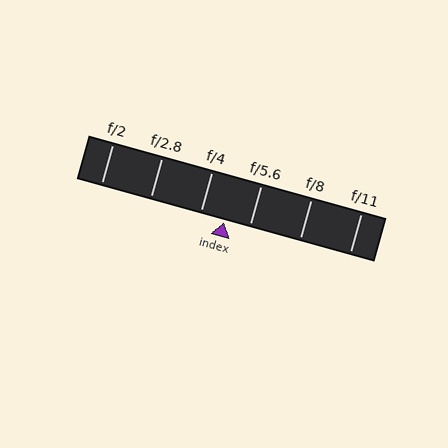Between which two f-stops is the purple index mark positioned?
The index mark is between f/4 and f/5.6.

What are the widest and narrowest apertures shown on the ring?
The widest aperture shown is f/2 and the narrowest is f/11.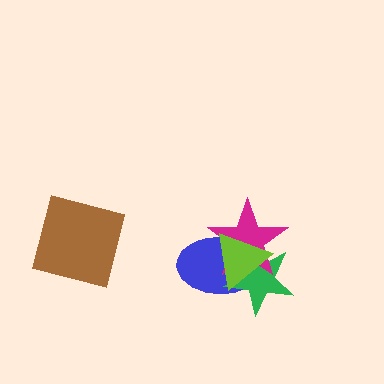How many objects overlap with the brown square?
0 objects overlap with the brown square.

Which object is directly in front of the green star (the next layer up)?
The magenta star is directly in front of the green star.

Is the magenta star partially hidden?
Yes, it is partially covered by another shape.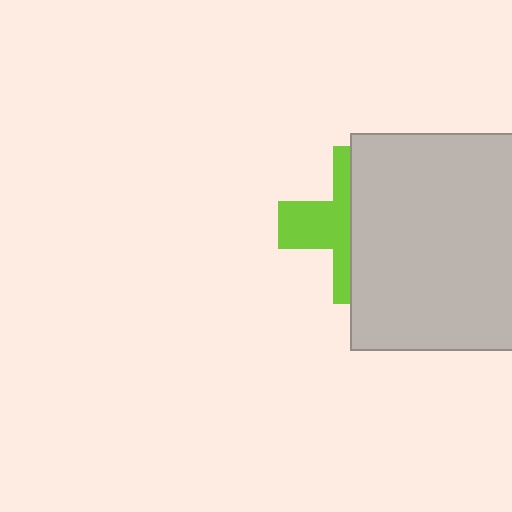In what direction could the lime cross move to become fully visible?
The lime cross could move left. That would shift it out from behind the light gray rectangle entirely.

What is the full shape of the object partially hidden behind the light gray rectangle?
The partially hidden object is a lime cross.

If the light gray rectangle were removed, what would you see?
You would see the complete lime cross.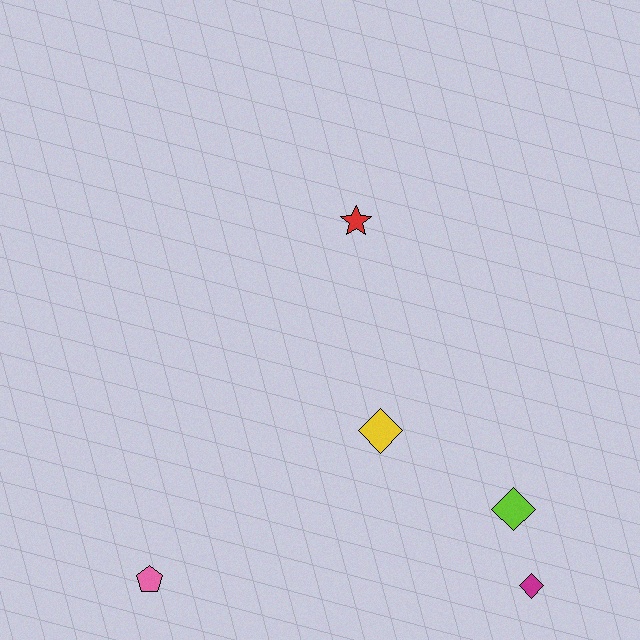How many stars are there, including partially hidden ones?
There is 1 star.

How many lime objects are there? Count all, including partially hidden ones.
There is 1 lime object.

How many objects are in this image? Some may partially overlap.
There are 5 objects.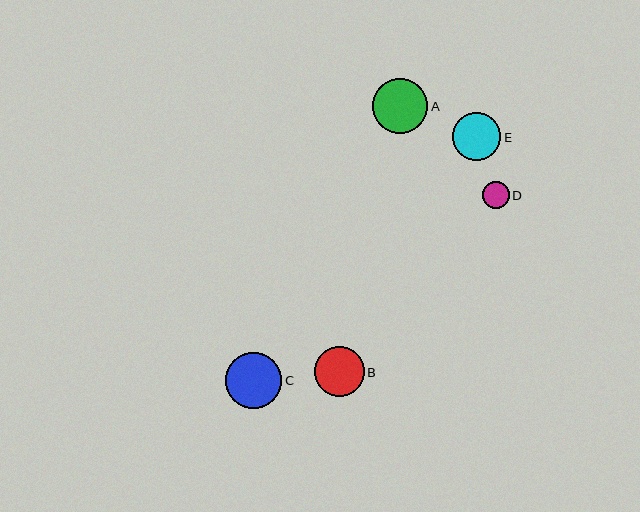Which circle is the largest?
Circle C is the largest with a size of approximately 56 pixels.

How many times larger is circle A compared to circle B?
Circle A is approximately 1.1 times the size of circle B.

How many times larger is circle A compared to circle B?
Circle A is approximately 1.1 times the size of circle B.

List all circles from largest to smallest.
From largest to smallest: C, A, B, E, D.